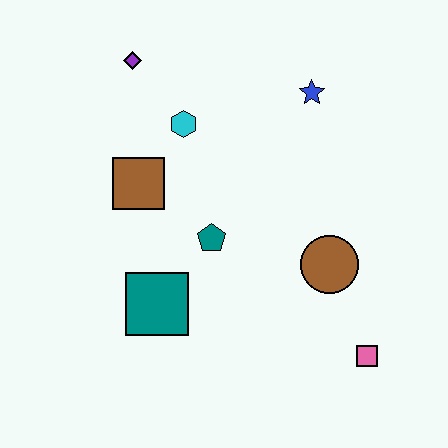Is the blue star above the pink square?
Yes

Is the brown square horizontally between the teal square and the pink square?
No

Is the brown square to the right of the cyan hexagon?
No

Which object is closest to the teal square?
The teal pentagon is closest to the teal square.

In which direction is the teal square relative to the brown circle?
The teal square is to the left of the brown circle.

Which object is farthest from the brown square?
The pink square is farthest from the brown square.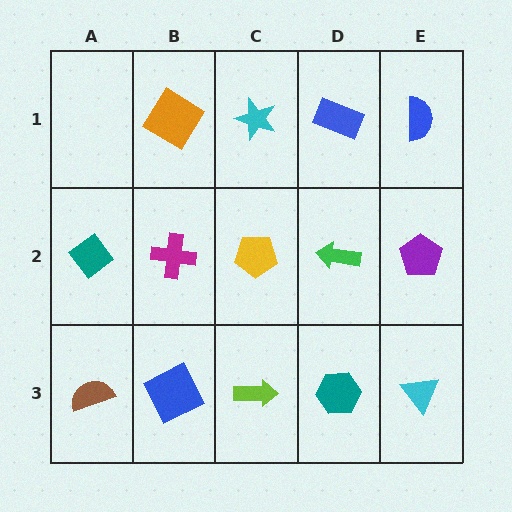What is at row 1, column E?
A blue semicircle.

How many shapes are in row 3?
5 shapes.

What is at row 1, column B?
An orange diamond.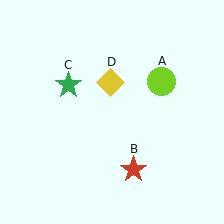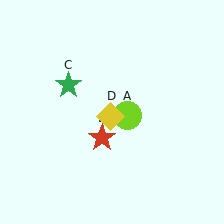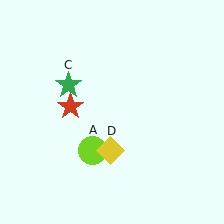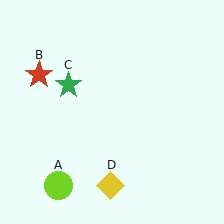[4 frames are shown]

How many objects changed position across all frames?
3 objects changed position: lime circle (object A), red star (object B), yellow diamond (object D).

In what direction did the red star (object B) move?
The red star (object B) moved up and to the left.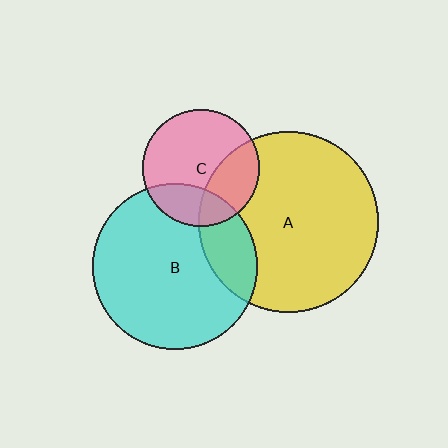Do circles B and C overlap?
Yes.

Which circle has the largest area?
Circle A (yellow).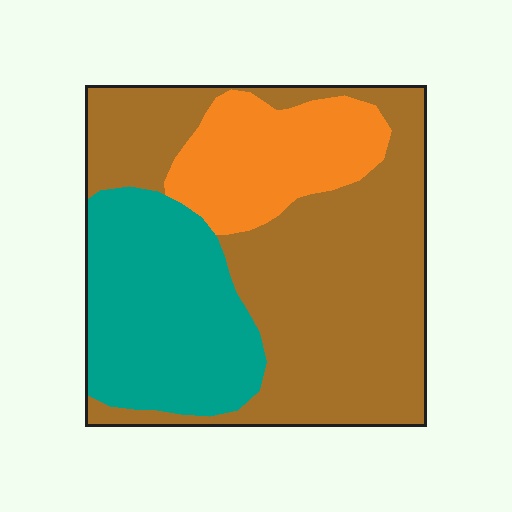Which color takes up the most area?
Brown, at roughly 55%.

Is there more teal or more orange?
Teal.